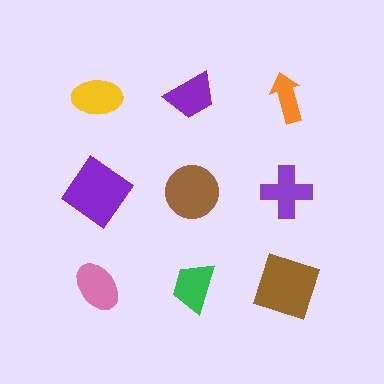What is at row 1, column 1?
A yellow ellipse.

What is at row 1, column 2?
A purple trapezoid.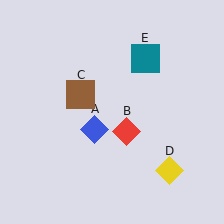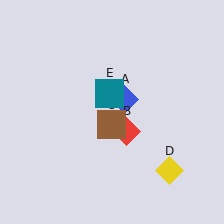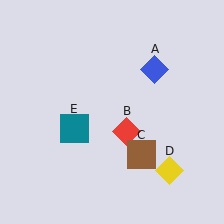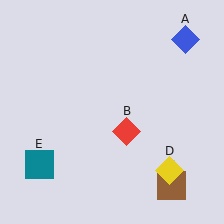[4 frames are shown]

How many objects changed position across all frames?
3 objects changed position: blue diamond (object A), brown square (object C), teal square (object E).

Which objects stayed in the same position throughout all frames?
Red diamond (object B) and yellow diamond (object D) remained stationary.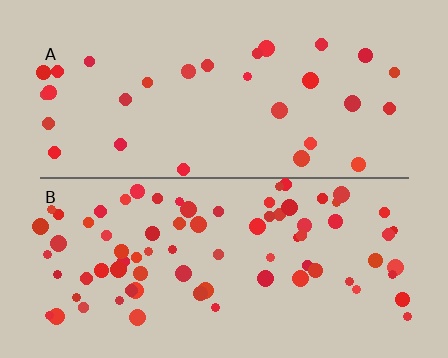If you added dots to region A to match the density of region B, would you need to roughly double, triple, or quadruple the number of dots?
Approximately triple.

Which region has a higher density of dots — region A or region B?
B (the bottom).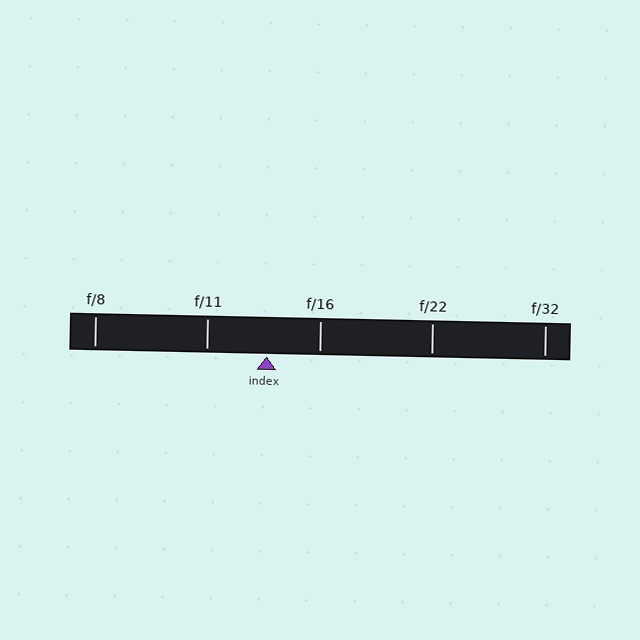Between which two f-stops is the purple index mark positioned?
The index mark is between f/11 and f/16.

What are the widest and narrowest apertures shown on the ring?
The widest aperture shown is f/8 and the narrowest is f/32.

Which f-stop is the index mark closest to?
The index mark is closest to f/16.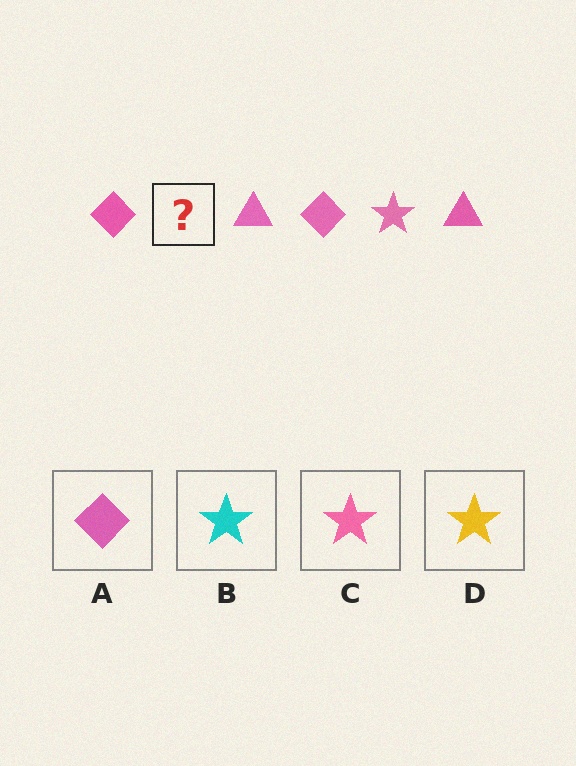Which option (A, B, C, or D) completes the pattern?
C.